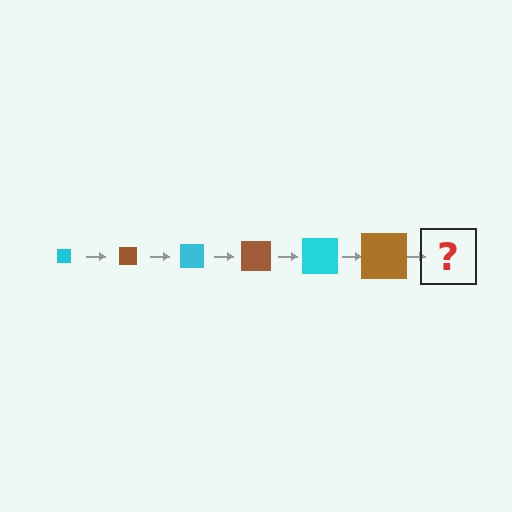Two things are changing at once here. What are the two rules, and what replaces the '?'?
The two rules are that the square grows larger each step and the color cycles through cyan and brown. The '?' should be a cyan square, larger than the previous one.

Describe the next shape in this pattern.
It should be a cyan square, larger than the previous one.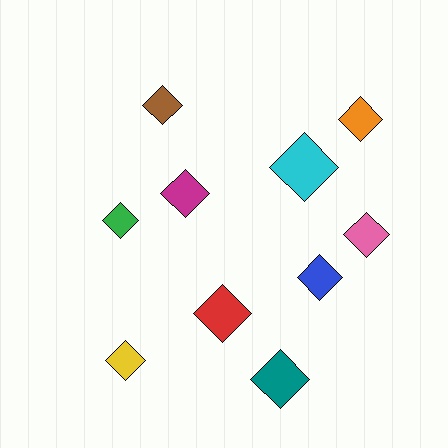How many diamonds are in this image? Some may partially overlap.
There are 10 diamonds.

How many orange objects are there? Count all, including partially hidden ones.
There is 1 orange object.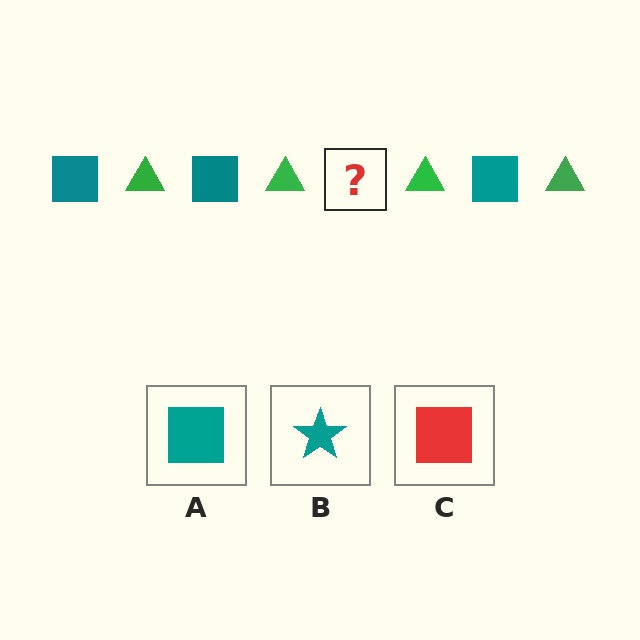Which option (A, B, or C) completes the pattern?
A.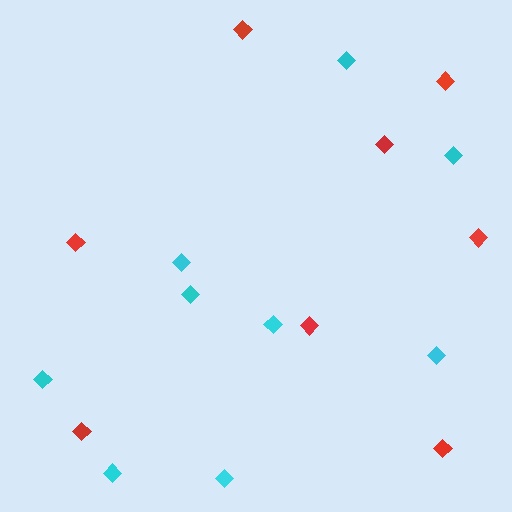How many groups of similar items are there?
There are 2 groups: one group of red diamonds (8) and one group of cyan diamonds (9).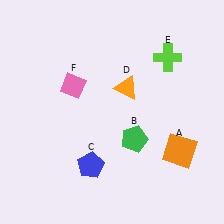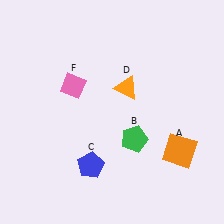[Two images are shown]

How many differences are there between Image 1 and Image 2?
There is 1 difference between the two images.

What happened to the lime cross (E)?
The lime cross (E) was removed in Image 2. It was in the top-right area of Image 1.